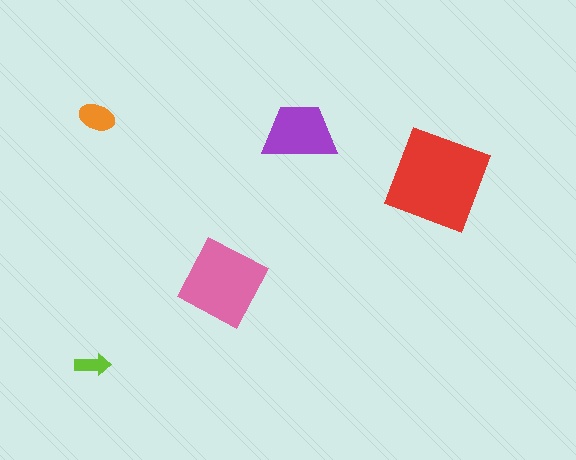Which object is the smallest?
The lime arrow.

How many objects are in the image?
There are 5 objects in the image.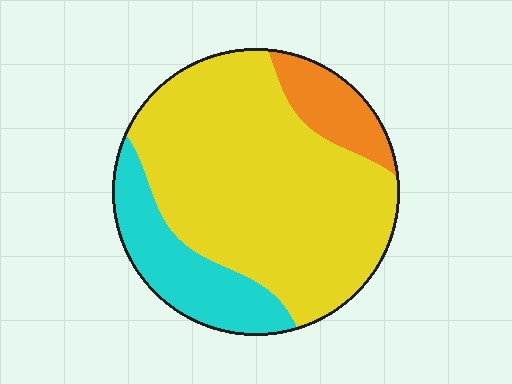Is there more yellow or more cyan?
Yellow.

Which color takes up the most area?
Yellow, at roughly 70%.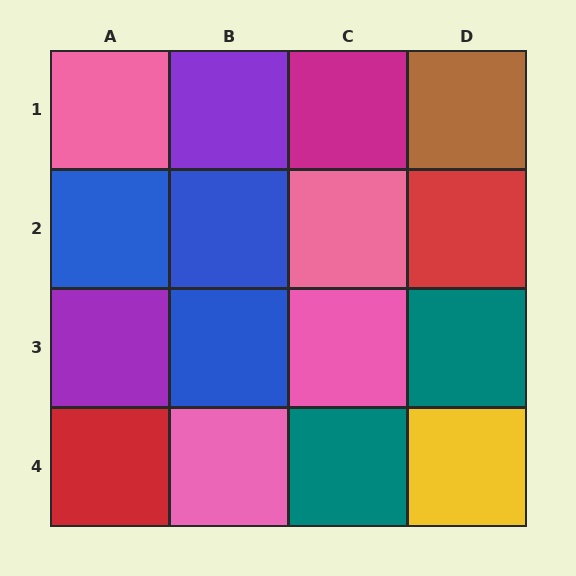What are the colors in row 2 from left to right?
Blue, blue, pink, red.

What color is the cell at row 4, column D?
Yellow.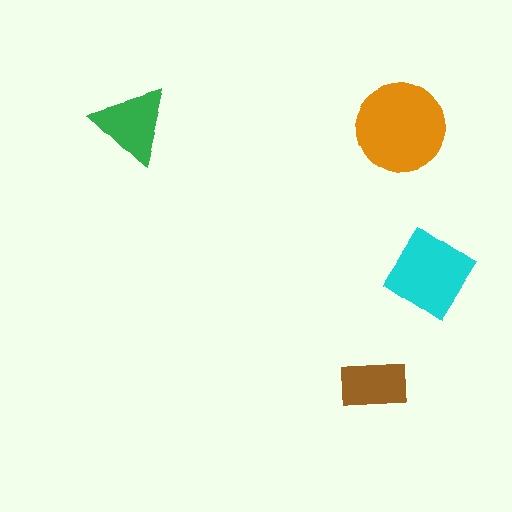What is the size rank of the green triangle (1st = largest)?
3rd.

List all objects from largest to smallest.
The orange circle, the cyan diamond, the green triangle, the brown rectangle.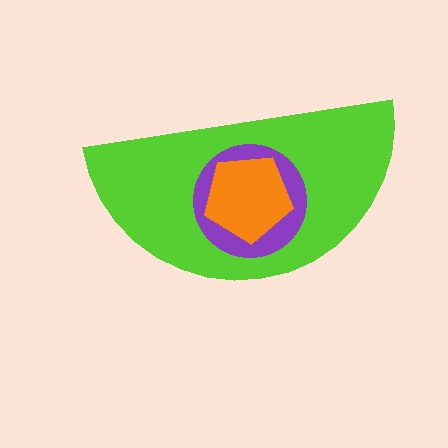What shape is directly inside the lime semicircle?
The purple circle.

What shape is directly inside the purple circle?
The orange pentagon.